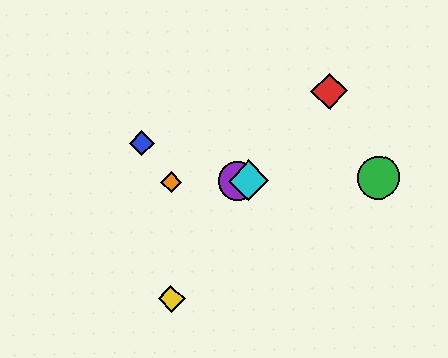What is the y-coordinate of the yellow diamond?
The yellow diamond is at y≈299.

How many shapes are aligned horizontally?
4 shapes (the green circle, the purple circle, the orange diamond, the cyan diamond) are aligned horizontally.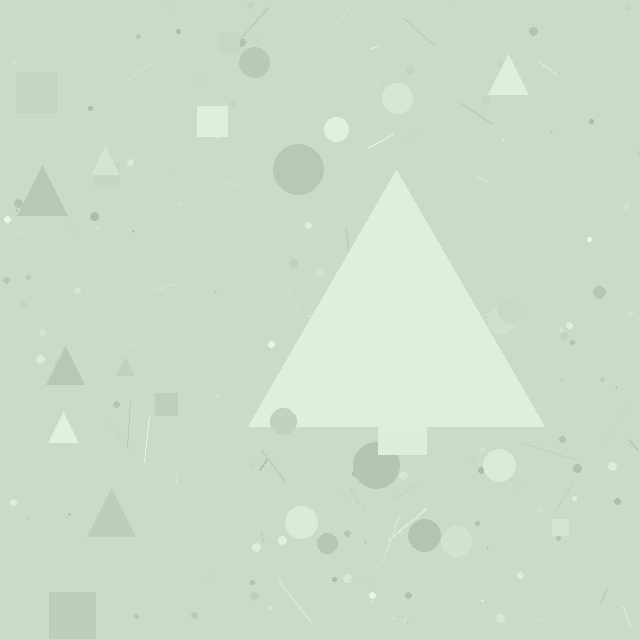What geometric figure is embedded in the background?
A triangle is embedded in the background.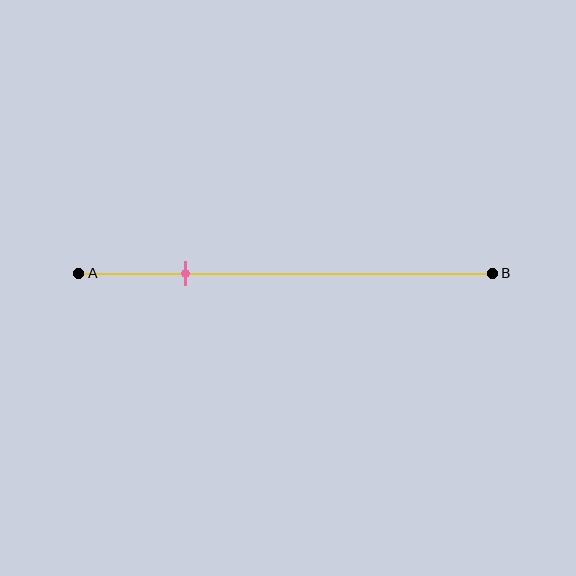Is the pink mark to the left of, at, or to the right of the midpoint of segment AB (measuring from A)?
The pink mark is to the left of the midpoint of segment AB.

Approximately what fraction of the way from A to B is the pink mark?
The pink mark is approximately 25% of the way from A to B.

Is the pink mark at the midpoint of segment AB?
No, the mark is at about 25% from A, not at the 50% midpoint.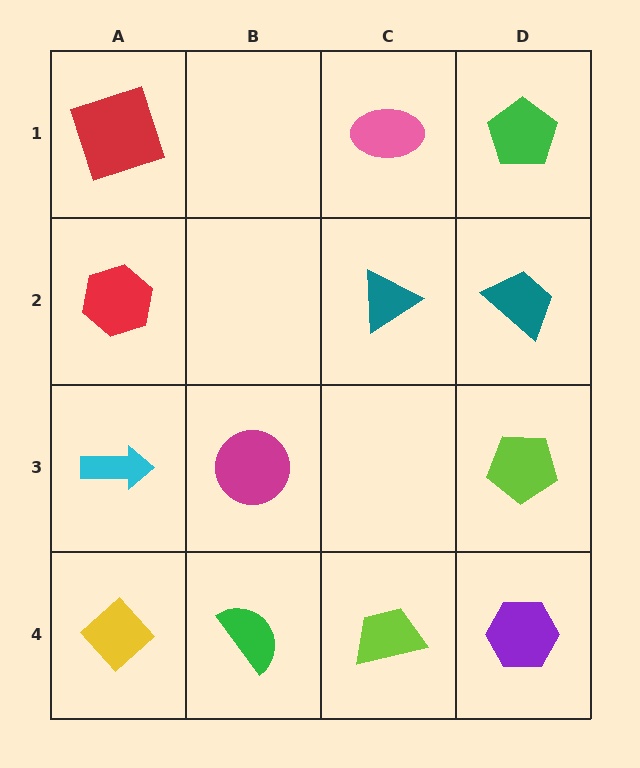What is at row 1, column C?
A pink ellipse.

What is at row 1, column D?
A green pentagon.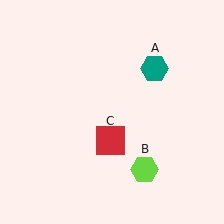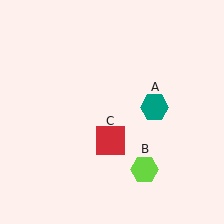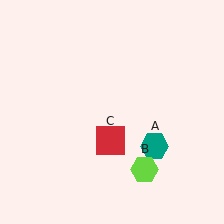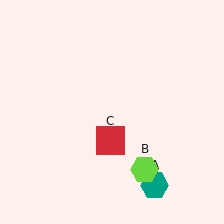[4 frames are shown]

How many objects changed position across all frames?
1 object changed position: teal hexagon (object A).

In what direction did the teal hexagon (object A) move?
The teal hexagon (object A) moved down.